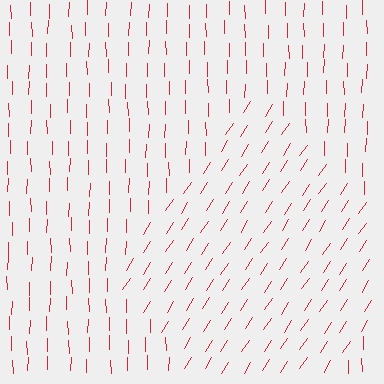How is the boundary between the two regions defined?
The boundary is defined purely by a change in line orientation (approximately 33 degrees difference). All lines are the same color and thickness.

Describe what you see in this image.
The image is filled with small red line segments. A diamond region in the image has lines oriented differently from the surrounding lines, creating a visible texture boundary.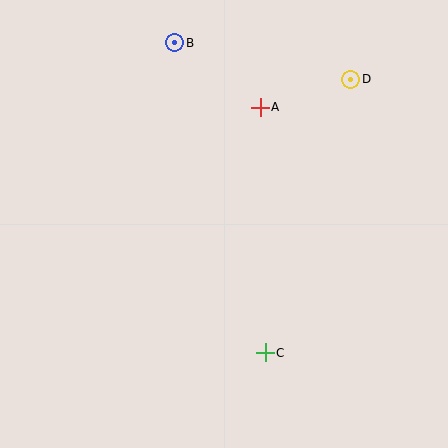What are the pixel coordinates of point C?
Point C is at (265, 353).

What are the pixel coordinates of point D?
Point D is at (351, 79).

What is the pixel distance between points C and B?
The distance between C and B is 323 pixels.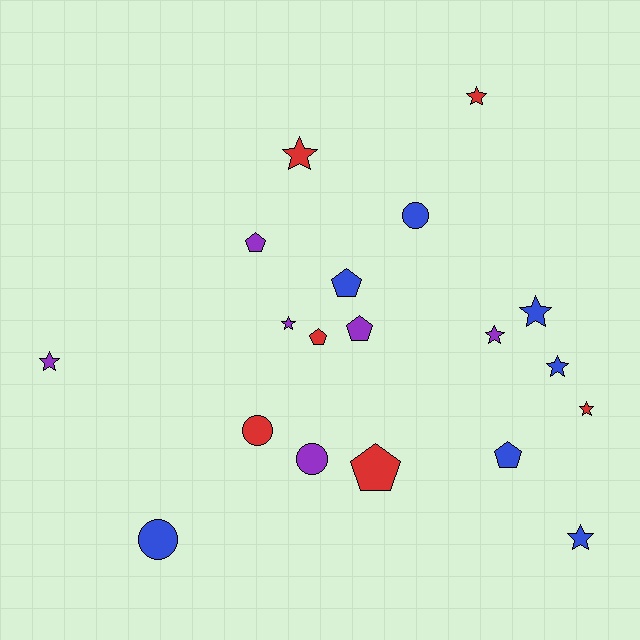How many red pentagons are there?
There are 2 red pentagons.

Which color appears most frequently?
Blue, with 7 objects.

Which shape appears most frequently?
Star, with 9 objects.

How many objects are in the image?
There are 19 objects.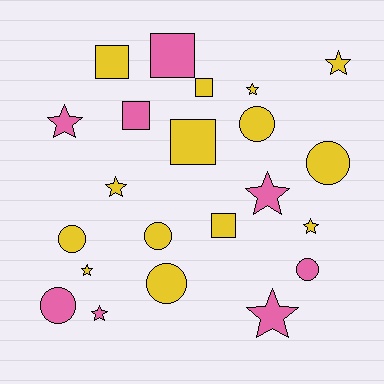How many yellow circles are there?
There are 5 yellow circles.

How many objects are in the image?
There are 22 objects.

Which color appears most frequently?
Yellow, with 14 objects.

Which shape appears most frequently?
Star, with 9 objects.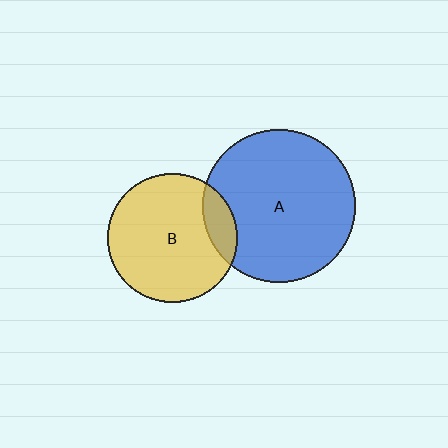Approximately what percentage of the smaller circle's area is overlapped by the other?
Approximately 15%.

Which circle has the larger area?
Circle A (blue).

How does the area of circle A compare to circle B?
Approximately 1.4 times.